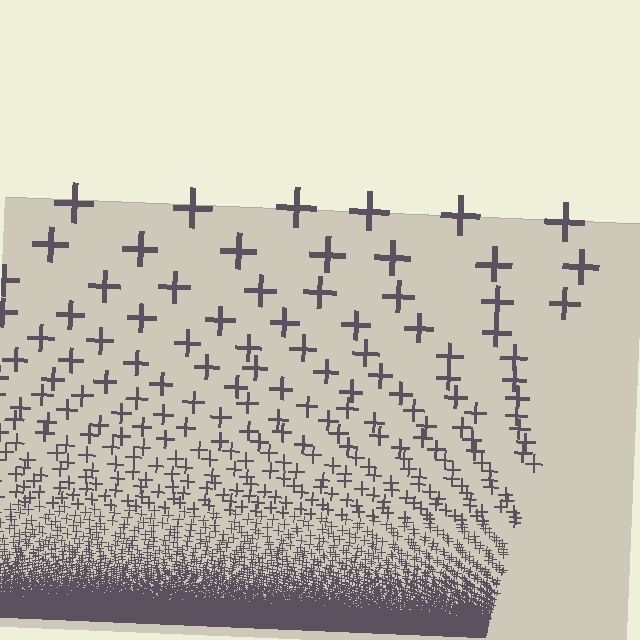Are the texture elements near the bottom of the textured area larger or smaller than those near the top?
Smaller. The gradient is inverted — elements near the bottom are smaller and denser.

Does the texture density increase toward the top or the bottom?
Density increases toward the bottom.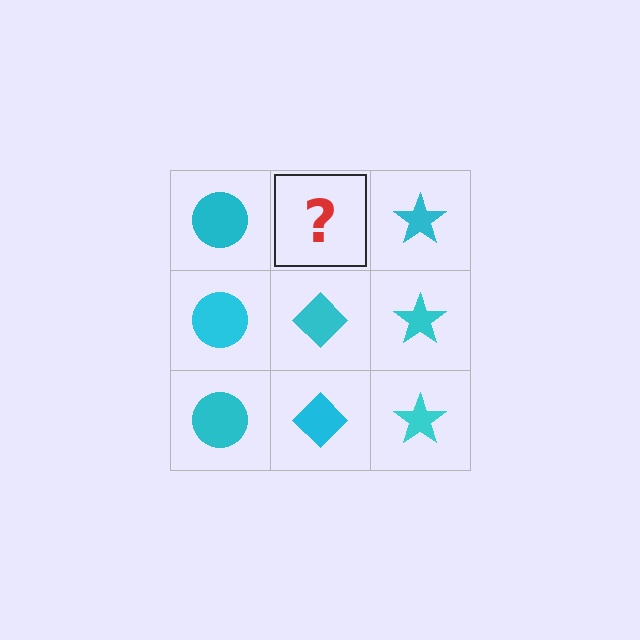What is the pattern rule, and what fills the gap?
The rule is that each column has a consistent shape. The gap should be filled with a cyan diamond.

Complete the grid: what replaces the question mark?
The question mark should be replaced with a cyan diamond.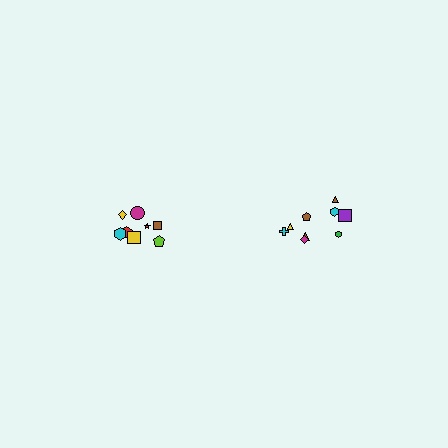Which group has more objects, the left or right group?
The right group.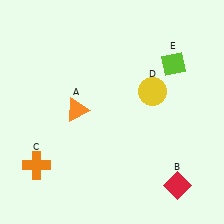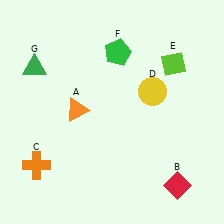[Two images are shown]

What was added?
A green pentagon (F), a green triangle (G) were added in Image 2.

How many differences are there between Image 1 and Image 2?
There are 2 differences between the two images.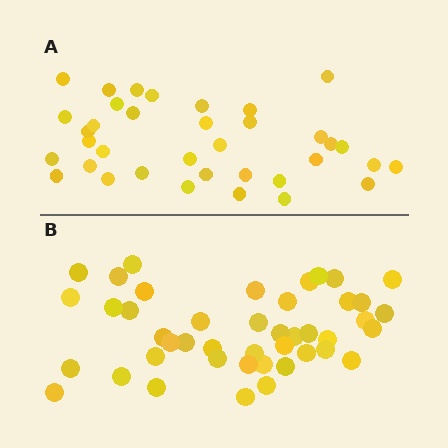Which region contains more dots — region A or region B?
Region B (the bottom region) has more dots.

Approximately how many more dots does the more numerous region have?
Region B has roughly 8 or so more dots than region A.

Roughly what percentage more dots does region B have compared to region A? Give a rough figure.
About 20% more.